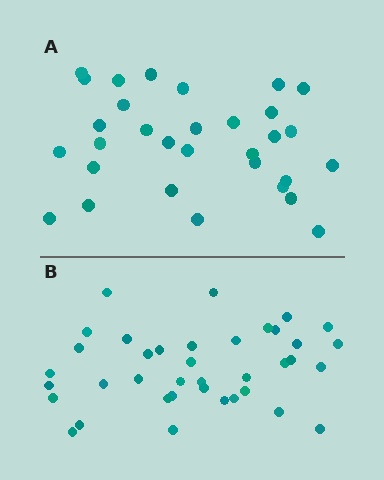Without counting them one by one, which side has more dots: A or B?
Region B (the bottom region) has more dots.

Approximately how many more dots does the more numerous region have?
Region B has roughly 8 or so more dots than region A.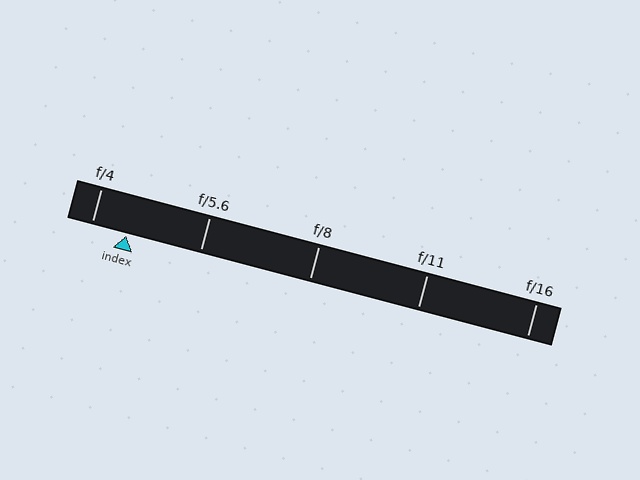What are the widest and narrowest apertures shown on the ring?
The widest aperture shown is f/4 and the narrowest is f/16.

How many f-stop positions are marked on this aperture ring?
There are 5 f-stop positions marked.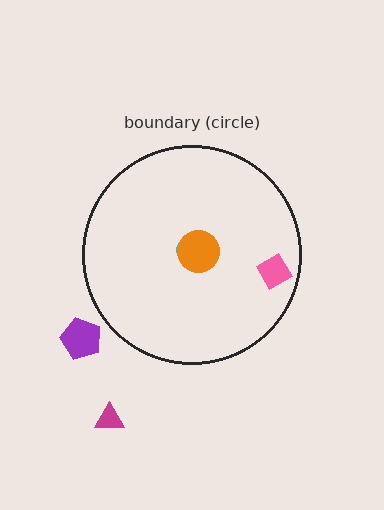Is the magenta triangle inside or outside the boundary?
Outside.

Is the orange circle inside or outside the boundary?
Inside.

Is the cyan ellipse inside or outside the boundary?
Inside.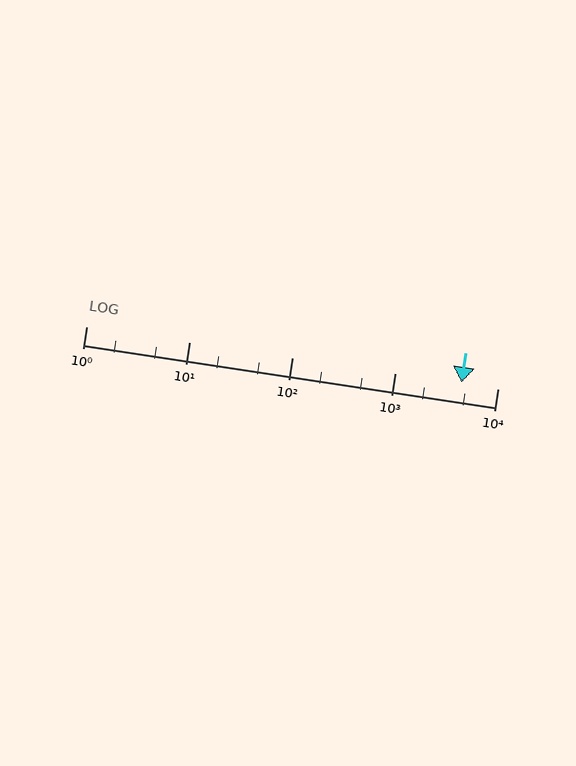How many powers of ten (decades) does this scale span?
The scale spans 4 decades, from 1 to 10000.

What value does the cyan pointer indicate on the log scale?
The pointer indicates approximately 4500.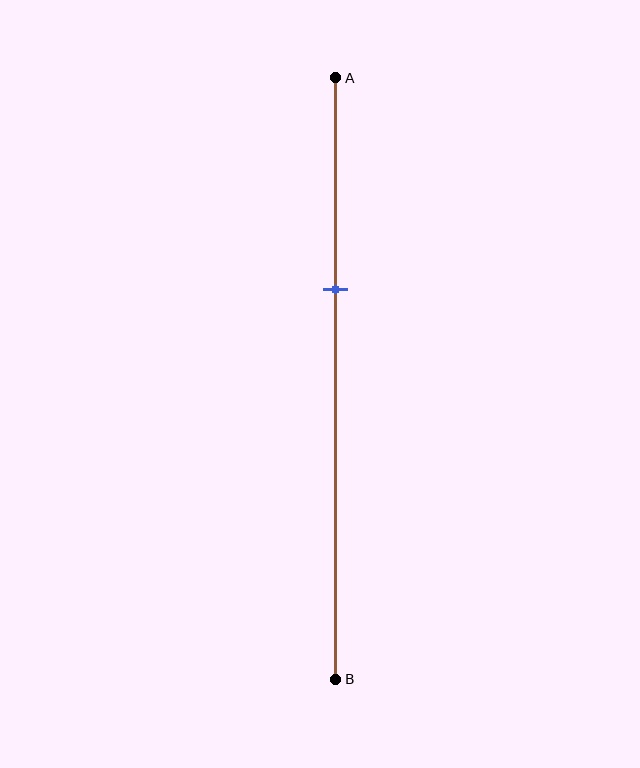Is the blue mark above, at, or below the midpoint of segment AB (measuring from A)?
The blue mark is above the midpoint of segment AB.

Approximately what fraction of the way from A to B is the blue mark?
The blue mark is approximately 35% of the way from A to B.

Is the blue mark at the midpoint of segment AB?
No, the mark is at about 35% from A, not at the 50% midpoint.